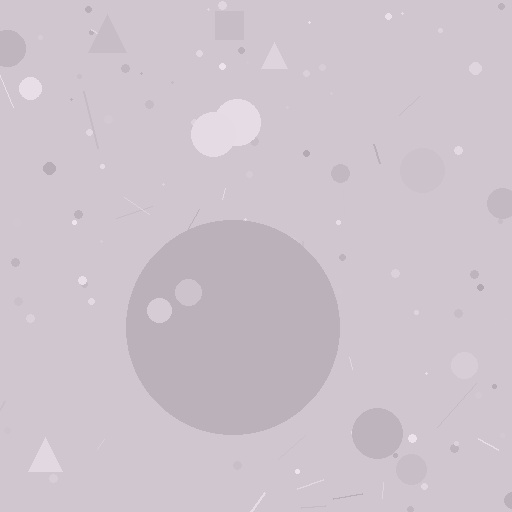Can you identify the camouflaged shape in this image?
The camouflaged shape is a circle.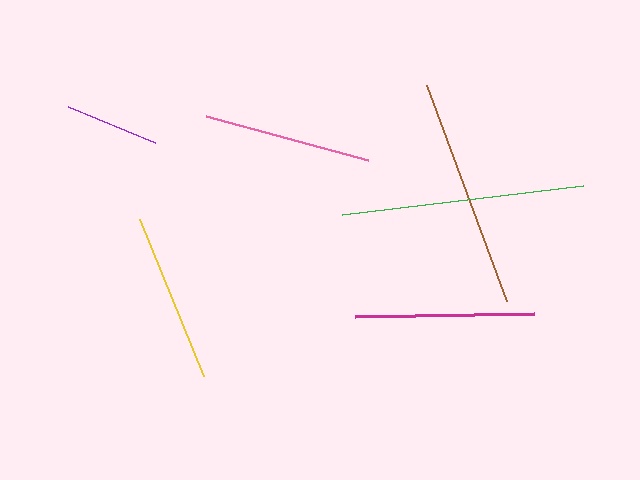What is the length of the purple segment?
The purple segment is approximately 95 pixels long.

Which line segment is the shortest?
The purple line is the shortest at approximately 95 pixels.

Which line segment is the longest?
The green line is the longest at approximately 242 pixels.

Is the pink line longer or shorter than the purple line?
The pink line is longer than the purple line.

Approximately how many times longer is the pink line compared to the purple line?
The pink line is approximately 1.8 times the length of the purple line.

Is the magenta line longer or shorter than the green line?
The green line is longer than the magenta line.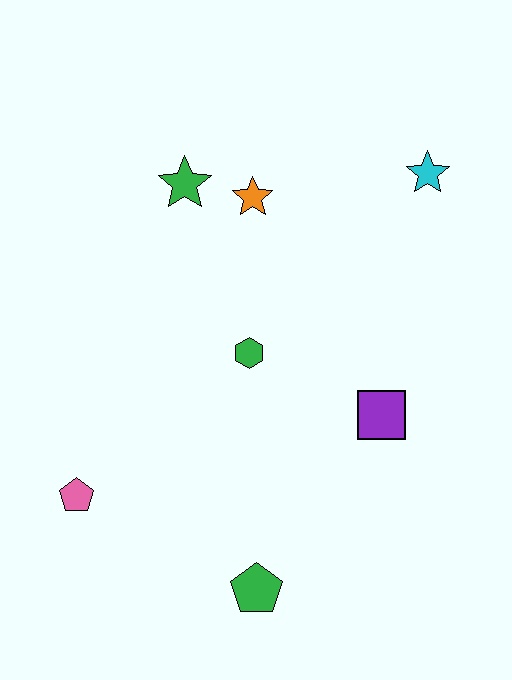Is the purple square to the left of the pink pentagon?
No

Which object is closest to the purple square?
The green hexagon is closest to the purple square.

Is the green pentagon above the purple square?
No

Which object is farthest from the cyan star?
The pink pentagon is farthest from the cyan star.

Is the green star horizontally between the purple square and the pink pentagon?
Yes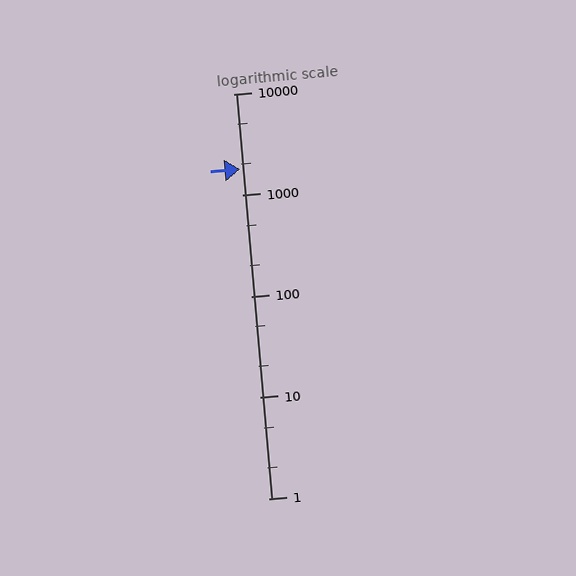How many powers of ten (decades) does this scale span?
The scale spans 4 decades, from 1 to 10000.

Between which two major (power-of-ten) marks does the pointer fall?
The pointer is between 1000 and 10000.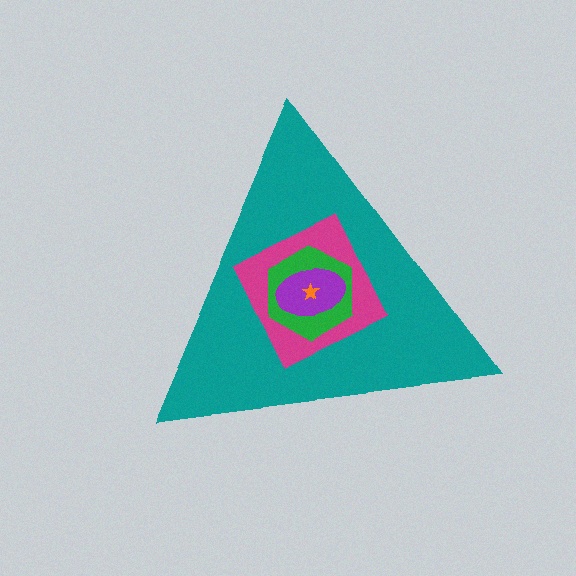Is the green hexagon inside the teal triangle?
Yes.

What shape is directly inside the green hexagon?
The purple ellipse.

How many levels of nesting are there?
5.